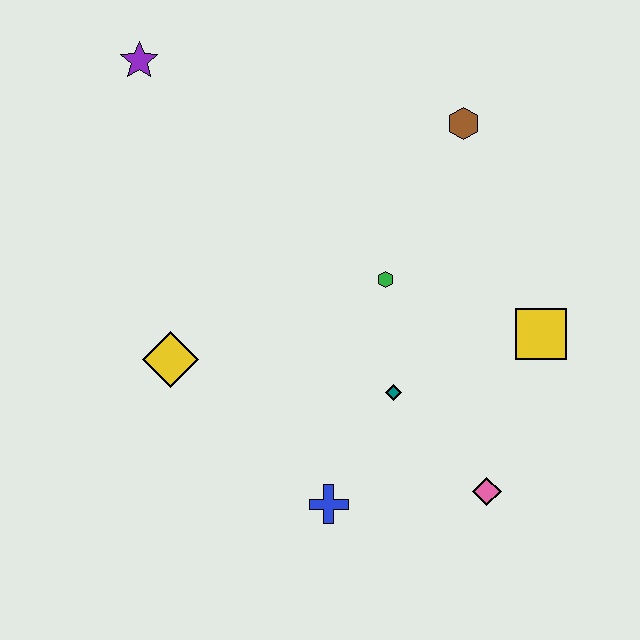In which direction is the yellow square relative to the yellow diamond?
The yellow square is to the right of the yellow diamond.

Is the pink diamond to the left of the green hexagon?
No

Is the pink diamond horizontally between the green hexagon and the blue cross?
No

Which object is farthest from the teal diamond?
The purple star is farthest from the teal diamond.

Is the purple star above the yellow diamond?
Yes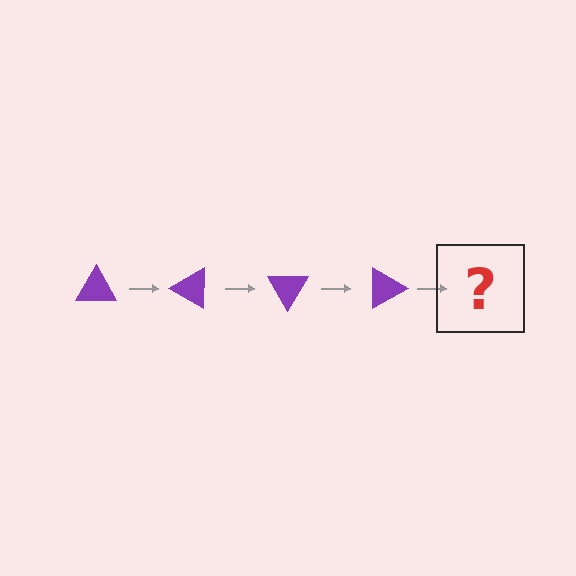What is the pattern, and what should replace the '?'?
The pattern is that the triangle rotates 30 degrees each step. The '?' should be a purple triangle rotated 120 degrees.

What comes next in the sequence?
The next element should be a purple triangle rotated 120 degrees.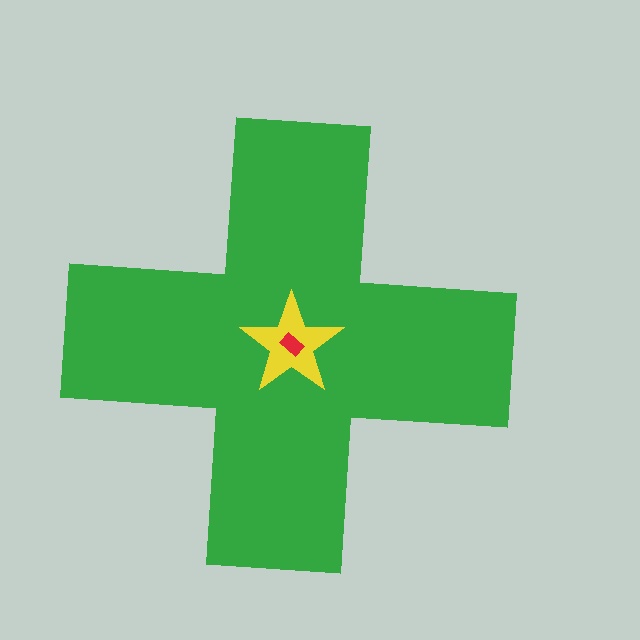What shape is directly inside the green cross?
The yellow star.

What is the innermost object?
The red rectangle.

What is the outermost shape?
The green cross.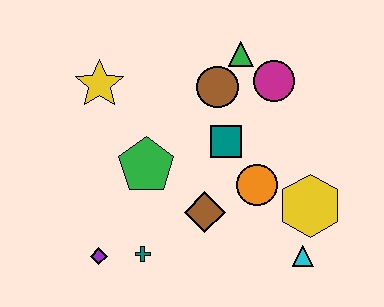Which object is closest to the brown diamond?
The orange circle is closest to the brown diamond.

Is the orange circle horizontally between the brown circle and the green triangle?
No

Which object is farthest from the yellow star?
The cyan triangle is farthest from the yellow star.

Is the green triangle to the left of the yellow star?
No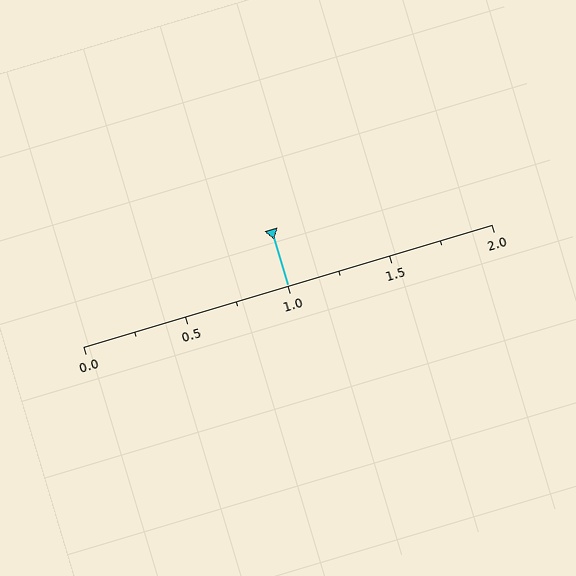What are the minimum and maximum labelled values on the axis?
The axis runs from 0.0 to 2.0.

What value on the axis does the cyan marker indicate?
The marker indicates approximately 1.